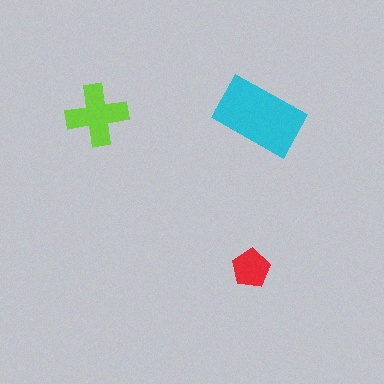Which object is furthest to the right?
The cyan rectangle is rightmost.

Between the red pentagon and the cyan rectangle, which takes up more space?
The cyan rectangle.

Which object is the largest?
The cyan rectangle.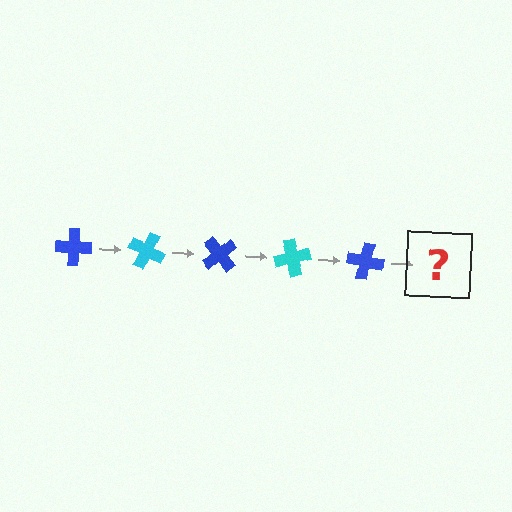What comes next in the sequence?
The next element should be a cyan cross, rotated 125 degrees from the start.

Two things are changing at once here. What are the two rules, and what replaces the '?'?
The two rules are that it rotates 25 degrees each step and the color cycles through blue and cyan. The '?' should be a cyan cross, rotated 125 degrees from the start.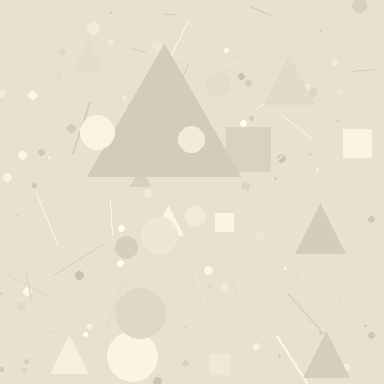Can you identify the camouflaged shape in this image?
The camouflaged shape is a triangle.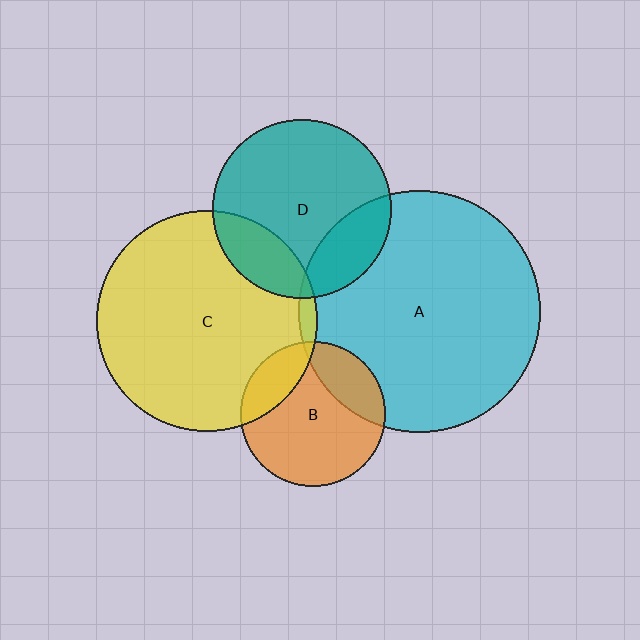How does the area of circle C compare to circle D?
Approximately 1.5 times.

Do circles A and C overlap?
Yes.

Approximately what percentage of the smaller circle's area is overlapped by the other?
Approximately 5%.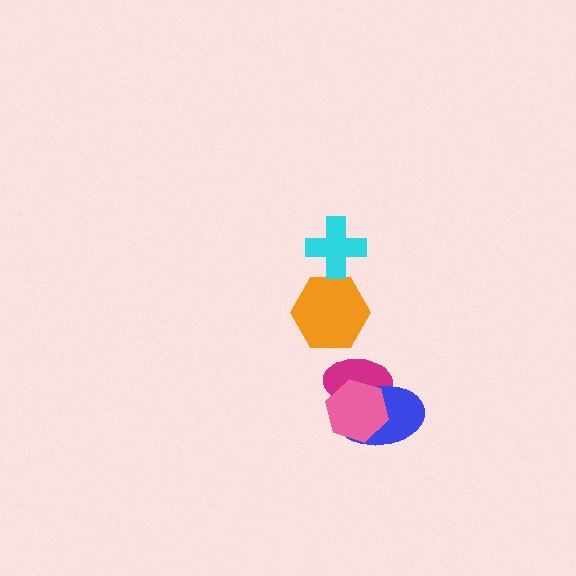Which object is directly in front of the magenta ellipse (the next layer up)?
The blue ellipse is directly in front of the magenta ellipse.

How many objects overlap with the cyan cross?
0 objects overlap with the cyan cross.